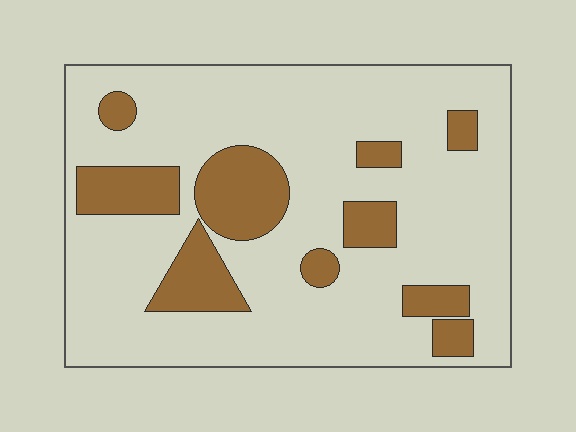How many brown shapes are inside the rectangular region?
10.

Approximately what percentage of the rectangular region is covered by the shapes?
Approximately 20%.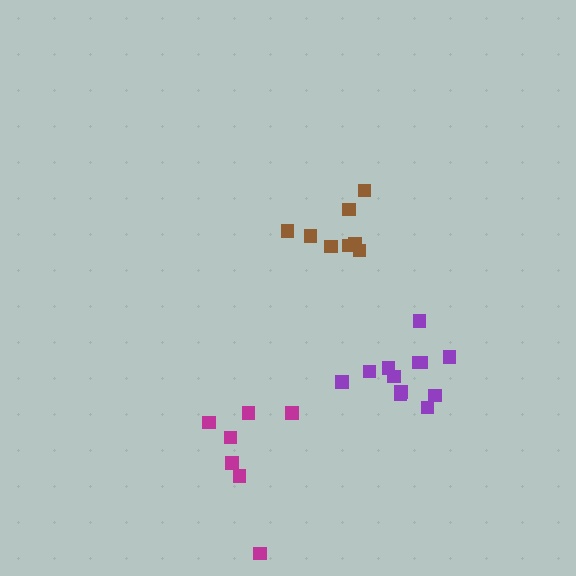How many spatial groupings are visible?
There are 3 spatial groupings.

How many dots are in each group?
Group 1: 8 dots, Group 2: 12 dots, Group 3: 7 dots (27 total).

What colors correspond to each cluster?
The clusters are colored: brown, purple, magenta.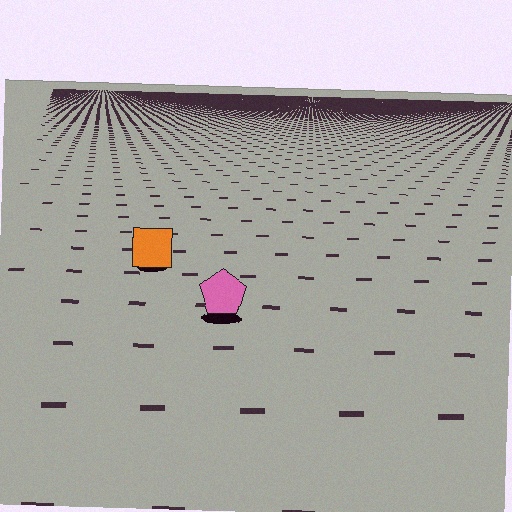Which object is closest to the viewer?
The pink pentagon is closest. The texture marks near it are larger and more spread out.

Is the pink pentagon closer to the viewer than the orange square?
Yes. The pink pentagon is closer — you can tell from the texture gradient: the ground texture is coarser near it.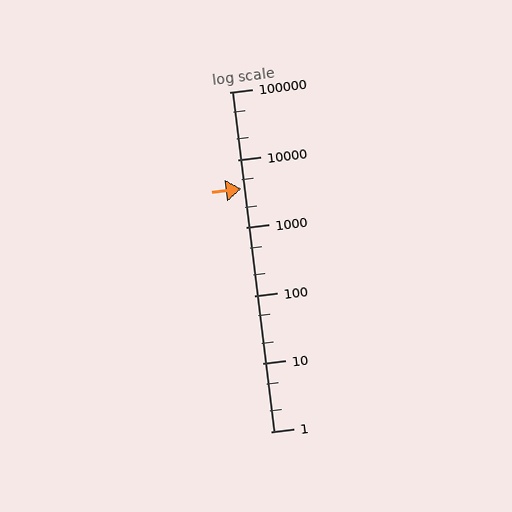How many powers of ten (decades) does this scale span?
The scale spans 5 decades, from 1 to 100000.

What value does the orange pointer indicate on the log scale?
The pointer indicates approximately 3700.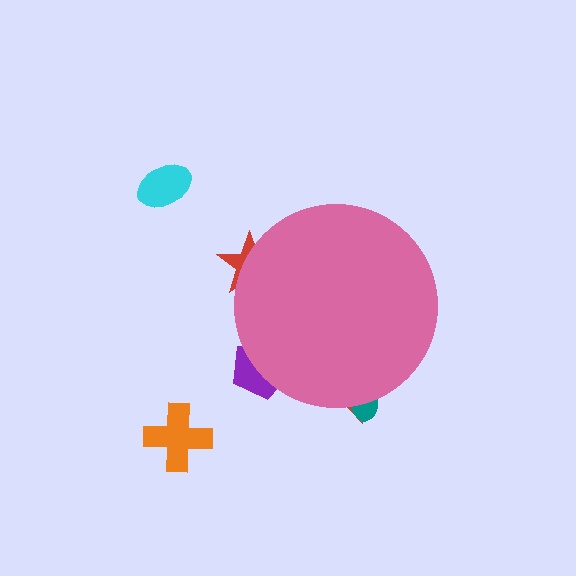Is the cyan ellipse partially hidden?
No, the cyan ellipse is fully visible.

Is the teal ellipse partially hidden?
Yes, the teal ellipse is partially hidden behind the pink circle.